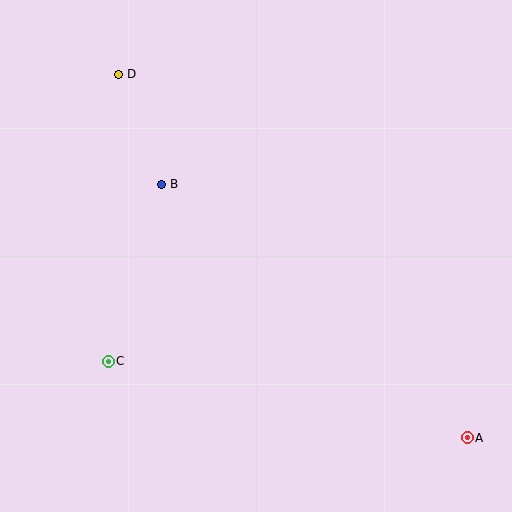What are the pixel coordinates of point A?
Point A is at (467, 438).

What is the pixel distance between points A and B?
The distance between A and B is 397 pixels.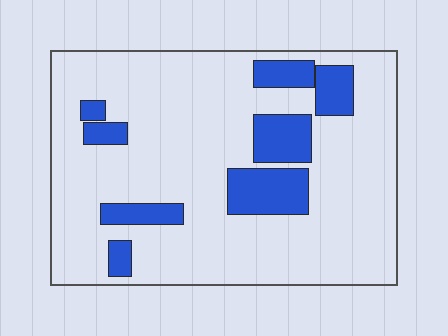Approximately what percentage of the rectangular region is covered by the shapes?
Approximately 20%.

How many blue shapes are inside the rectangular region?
8.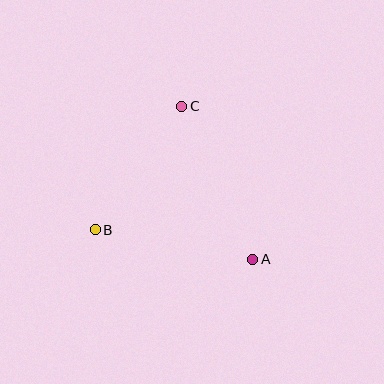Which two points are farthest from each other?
Points A and C are farthest from each other.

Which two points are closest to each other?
Points B and C are closest to each other.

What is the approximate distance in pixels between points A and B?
The distance between A and B is approximately 160 pixels.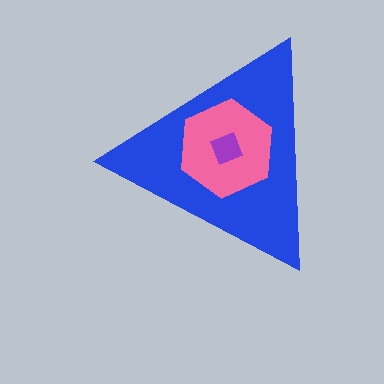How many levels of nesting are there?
3.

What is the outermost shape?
The blue triangle.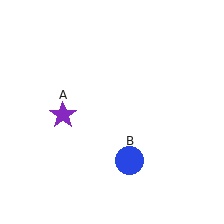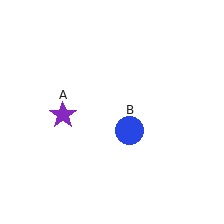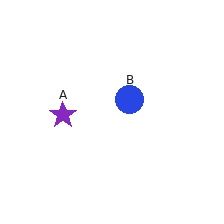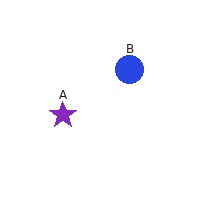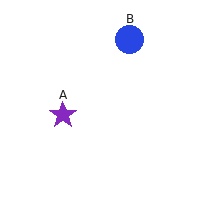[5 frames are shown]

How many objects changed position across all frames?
1 object changed position: blue circle (object B).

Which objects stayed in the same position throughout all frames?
Purple star (object A) remained stationary.